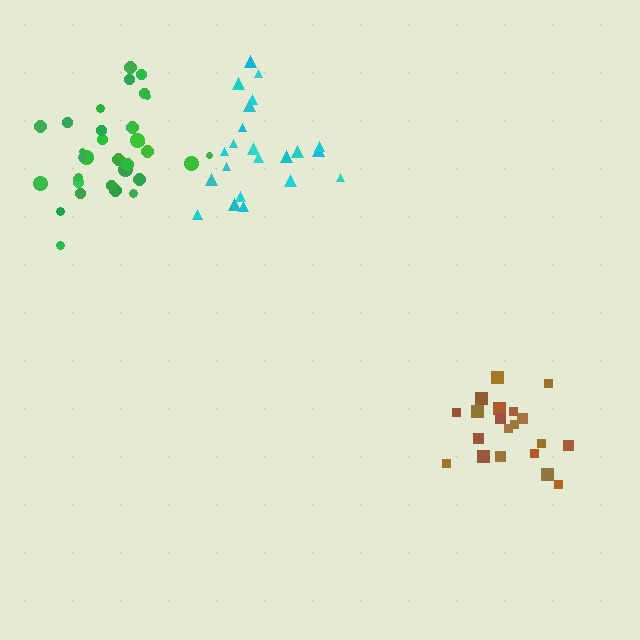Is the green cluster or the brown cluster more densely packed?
Green.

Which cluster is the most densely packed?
Green.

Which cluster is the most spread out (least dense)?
Cyan.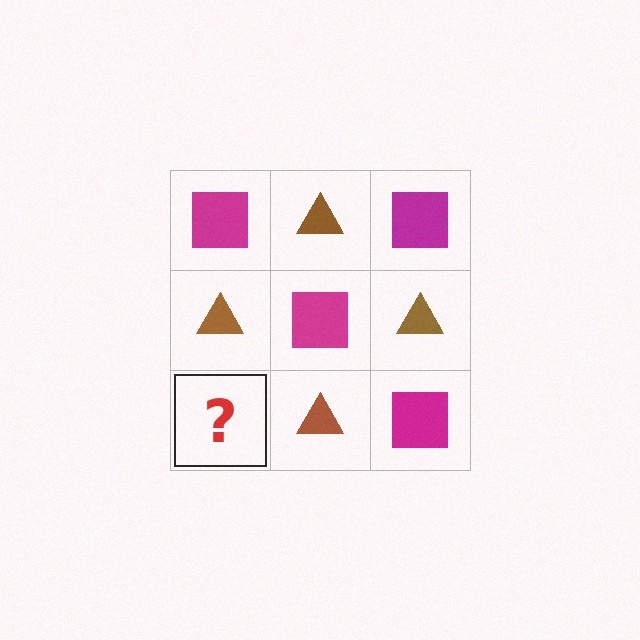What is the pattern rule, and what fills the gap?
The rule is that it alternates magenta square and brown triangle in a checkerboard pattern. The gap should be filled with a magenta square.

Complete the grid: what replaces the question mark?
The question mark should be replaced with a magenta square.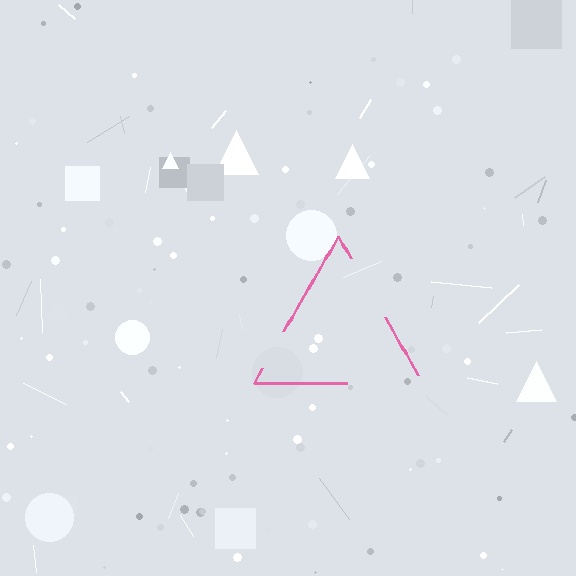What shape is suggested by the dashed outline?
The dashed outline suggests a triangle.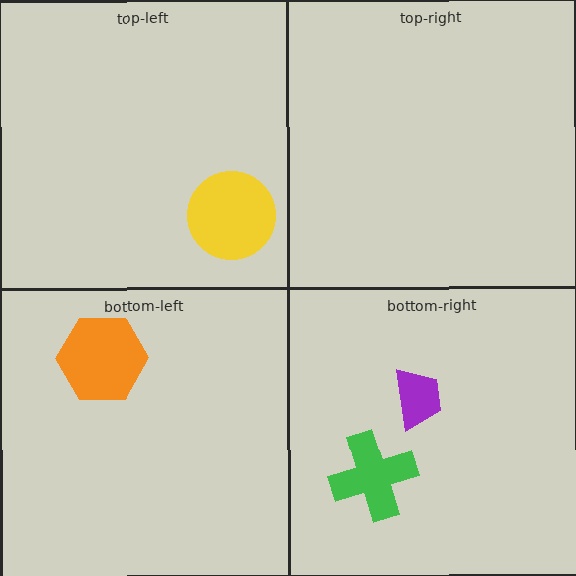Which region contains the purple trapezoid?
The bottom-right region.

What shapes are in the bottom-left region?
The orange hexagon.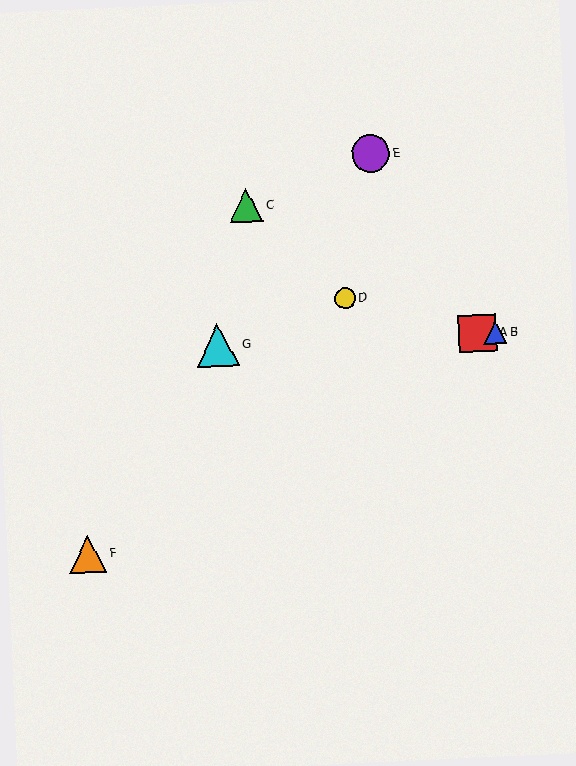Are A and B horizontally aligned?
Yes, both are at y≈333.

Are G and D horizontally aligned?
No, G is at y≈345 and D is at y≈298.